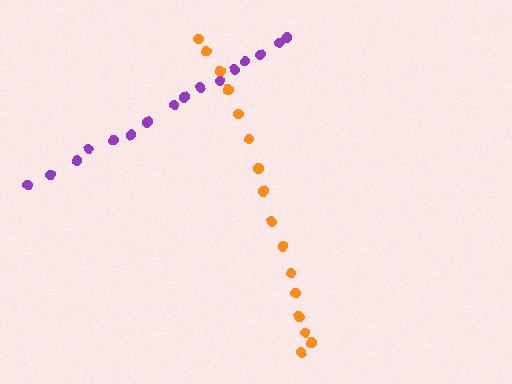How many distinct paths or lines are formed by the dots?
There are 2 distinct paths.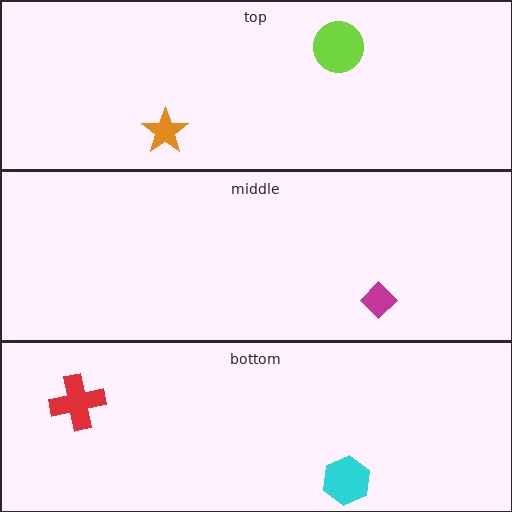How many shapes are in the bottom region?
2.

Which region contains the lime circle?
The top region.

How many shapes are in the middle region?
1.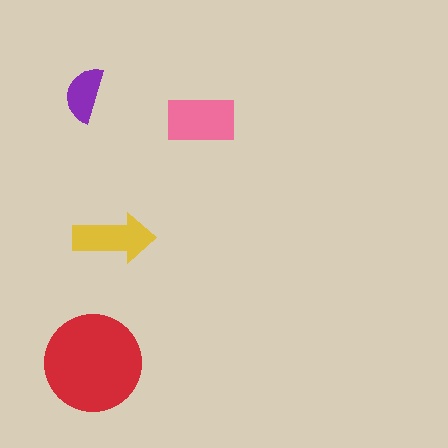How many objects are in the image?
There are 4 objects in the image.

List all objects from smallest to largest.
The purple semicircle, the yellow arrow, the pink rectangle, the red circle.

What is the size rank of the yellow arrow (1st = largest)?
3rd.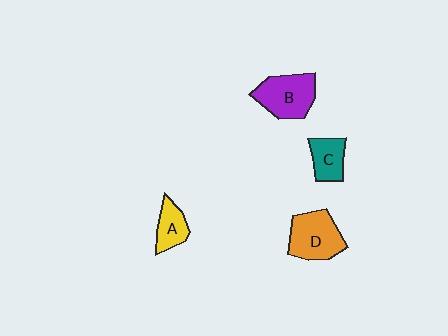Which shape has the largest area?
Shape D (orange).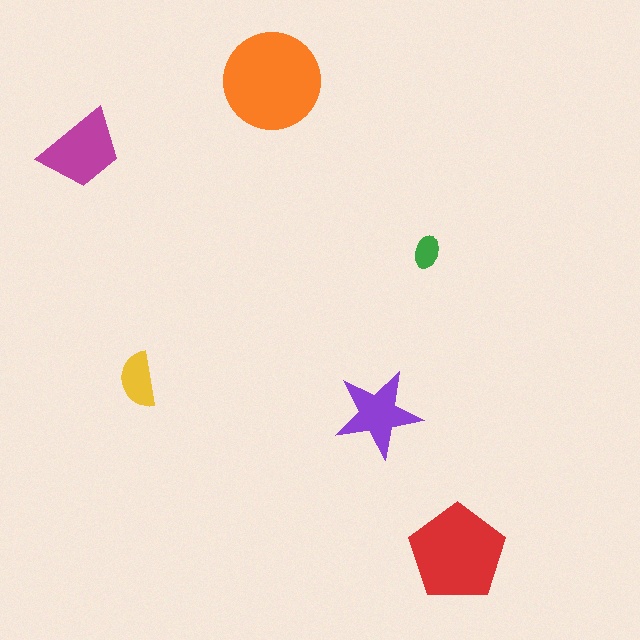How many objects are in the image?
There are 6 objects in the image.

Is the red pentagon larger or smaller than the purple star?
Larger.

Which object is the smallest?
The green ellipse.